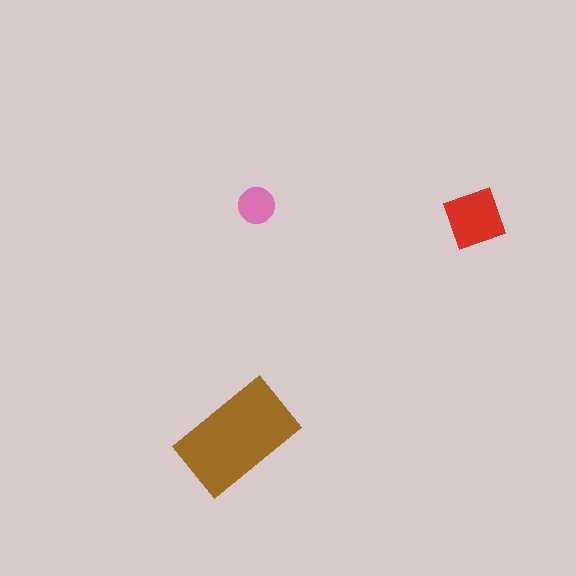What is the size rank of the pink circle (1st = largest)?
3rd.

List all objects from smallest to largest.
The pink circle, the red square, the brown rectangle.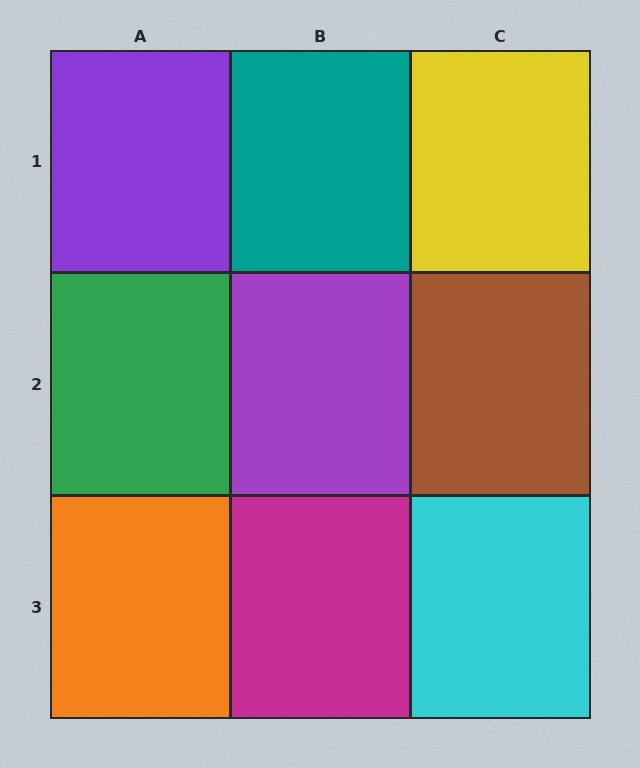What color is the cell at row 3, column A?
Orange.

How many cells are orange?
1 cell is orange.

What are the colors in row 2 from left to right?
Green, purple, brown.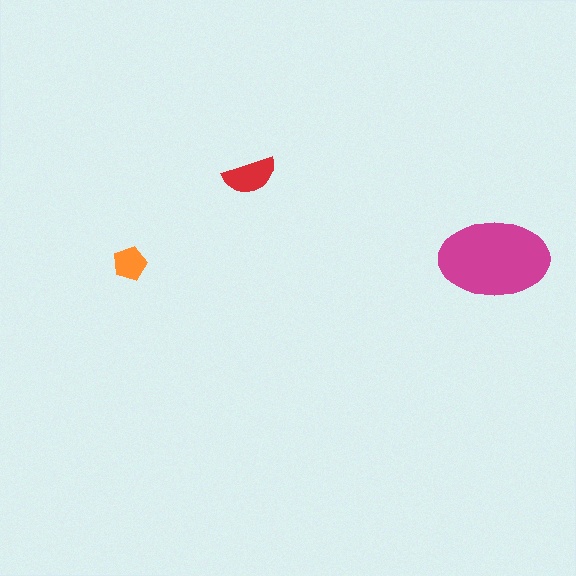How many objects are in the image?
There are 3 objects in the image.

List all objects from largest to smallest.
The magenta ellipse, the red semicircle, the orange pentagon.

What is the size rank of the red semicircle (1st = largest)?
2nd.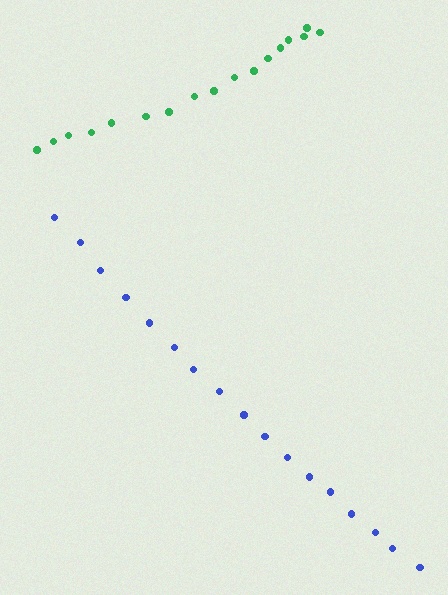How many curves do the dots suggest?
There are 2 distinct paths.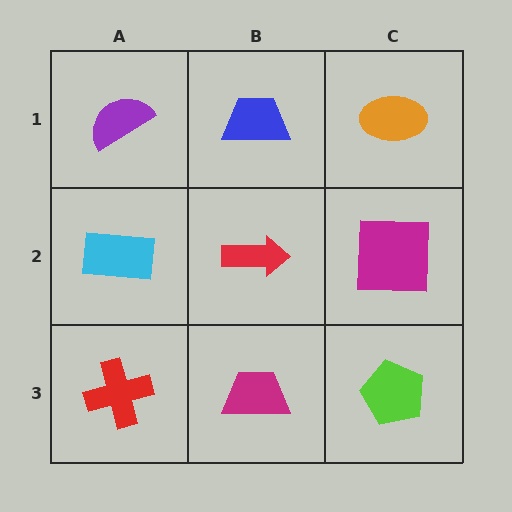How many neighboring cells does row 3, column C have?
2.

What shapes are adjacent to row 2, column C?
An orange ellipse (row 1, column C), a lime pentagon (row 3, column C), a red arrow (row 2, column B).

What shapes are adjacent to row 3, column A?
A cyan rectangle (row 2, column A), a magenta trapezoid (row 3, column B).